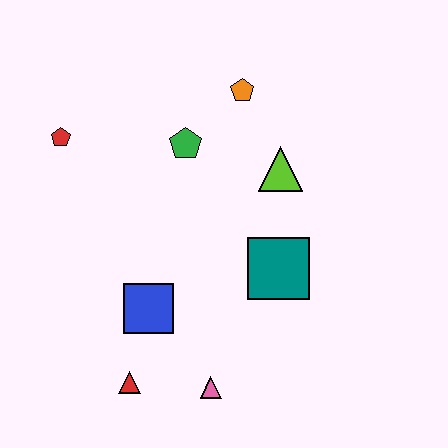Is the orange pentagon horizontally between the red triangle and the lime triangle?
Yes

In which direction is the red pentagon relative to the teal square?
The red pentagon is to the left of the teal square.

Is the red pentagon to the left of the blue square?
Yes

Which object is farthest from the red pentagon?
The pink triangle is farthest from the red pentagon.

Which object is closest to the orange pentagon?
The green pentagon is closest to the orange pentagon.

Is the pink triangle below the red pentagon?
Yes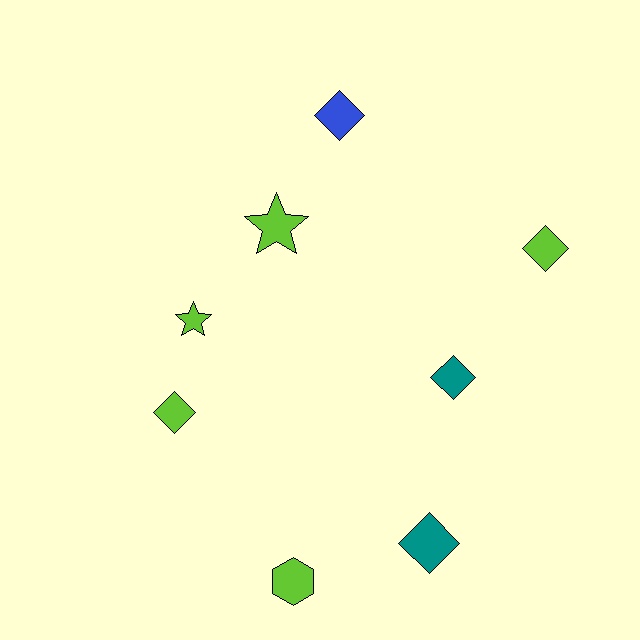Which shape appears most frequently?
Diamond, with 5 objects.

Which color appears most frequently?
Lime, with 5 objects.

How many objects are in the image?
There are 8 objects.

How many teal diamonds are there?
There are 2 teal diamonds.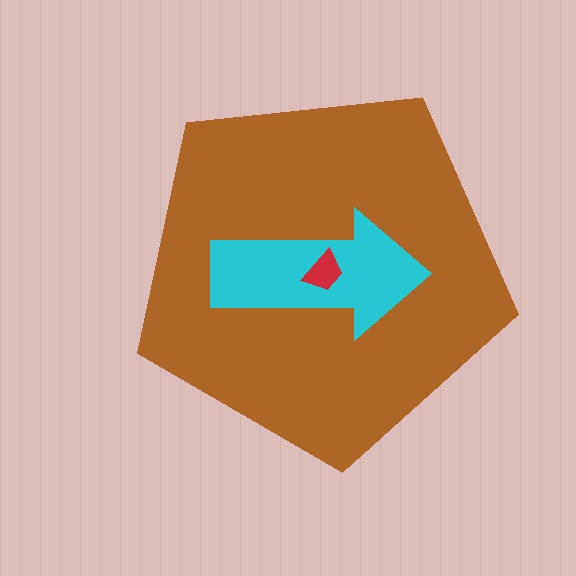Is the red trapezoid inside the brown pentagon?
Yes.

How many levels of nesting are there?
3.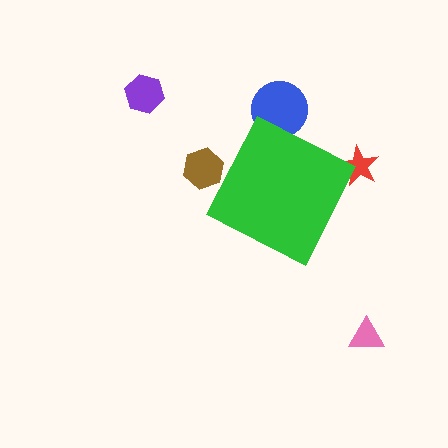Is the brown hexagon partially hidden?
Yes, the brown hexagon is partially hidden behind the green diamond.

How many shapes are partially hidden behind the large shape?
3 shapes are partially hidden.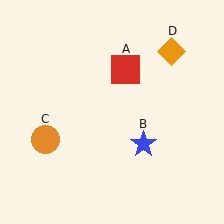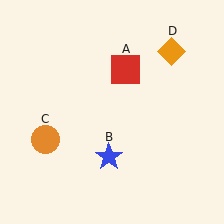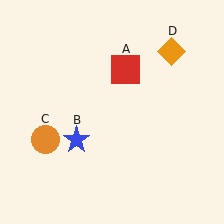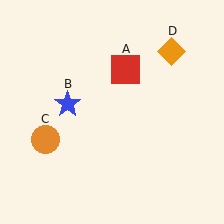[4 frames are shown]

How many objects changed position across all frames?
1 object changed position: blue star (object B).